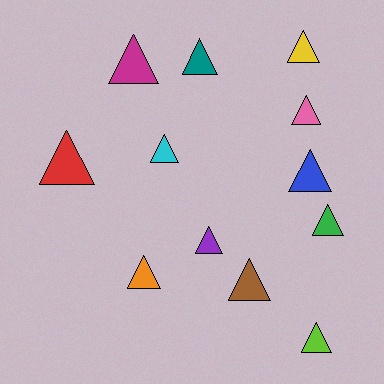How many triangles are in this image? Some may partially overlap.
There are 12 triangles.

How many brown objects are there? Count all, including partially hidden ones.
There is 1 brown object.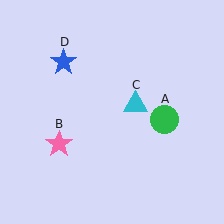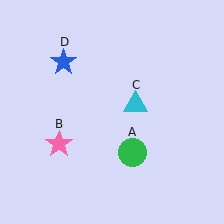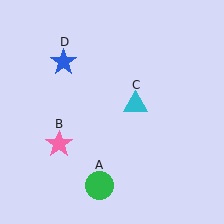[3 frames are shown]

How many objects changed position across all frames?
1 object changed position: green circle (object A).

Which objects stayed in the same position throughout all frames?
Pink star (object B) and cyan triangle (object C) and blue star (object D) remained stationary.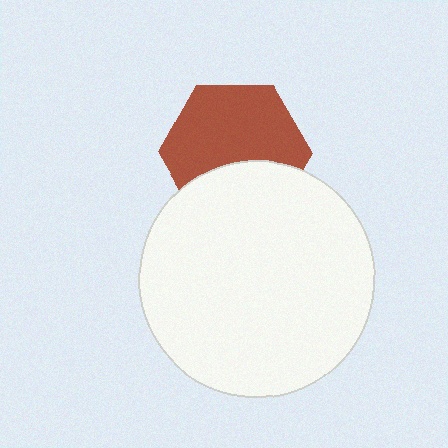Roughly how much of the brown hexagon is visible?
About half of it is visible (roughly 65%).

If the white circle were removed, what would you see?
You would see the complete brown hexagon.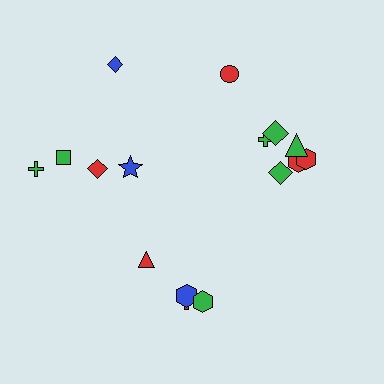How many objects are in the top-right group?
There are 7 objects.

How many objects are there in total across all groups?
There are 16 objects.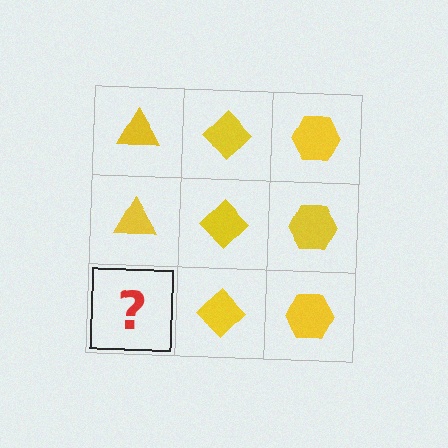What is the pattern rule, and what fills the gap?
The rule is that each column has a consistent shape. The gap should be filled with a yellow triangle.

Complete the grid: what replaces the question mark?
The question mark should be replaced with a yellow triangle.